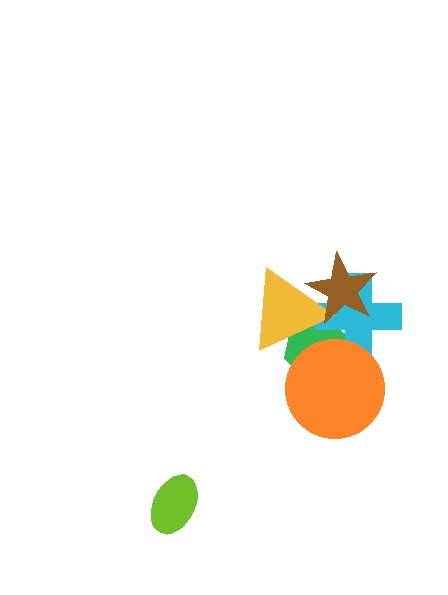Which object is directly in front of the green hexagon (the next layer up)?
The cyan cross is directly in front of the green hexagon.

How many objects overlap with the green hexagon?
4 objects overlap with the green hexagon.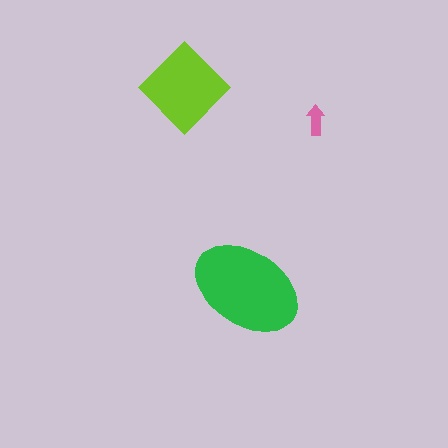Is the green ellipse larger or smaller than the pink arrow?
Larger.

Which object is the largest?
The green ellipse.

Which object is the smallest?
The pink arrow.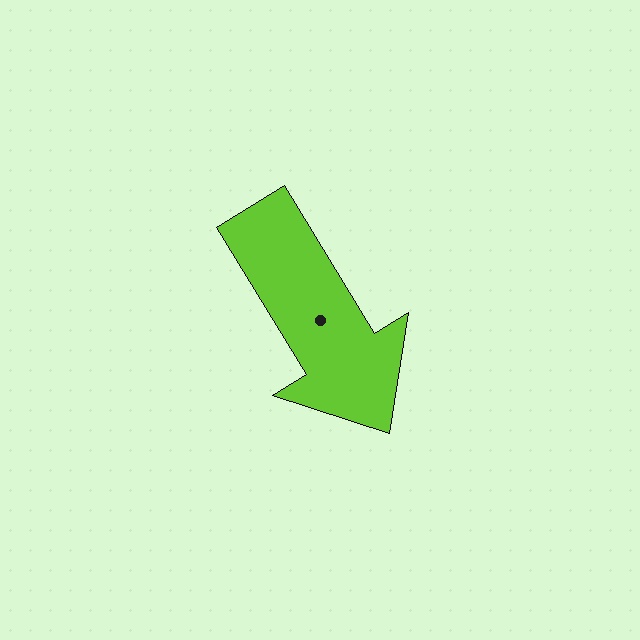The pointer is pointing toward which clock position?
Roughly 5 o'clock.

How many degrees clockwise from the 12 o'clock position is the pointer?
Approximately 148 degrees.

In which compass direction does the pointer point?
Southeast.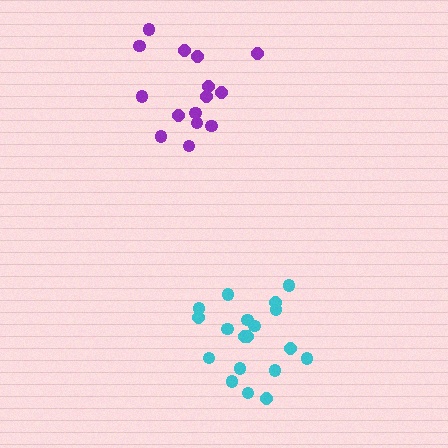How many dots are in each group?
Group 1: 15 dots, Group 2: 19 dots (34 total).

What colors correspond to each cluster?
The clusters are colored: purple, cyan.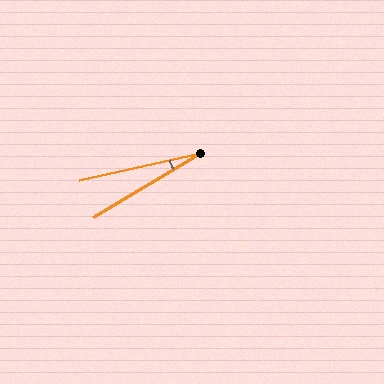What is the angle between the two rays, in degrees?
Approximately 18 degrees.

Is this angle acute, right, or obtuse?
It is acute.